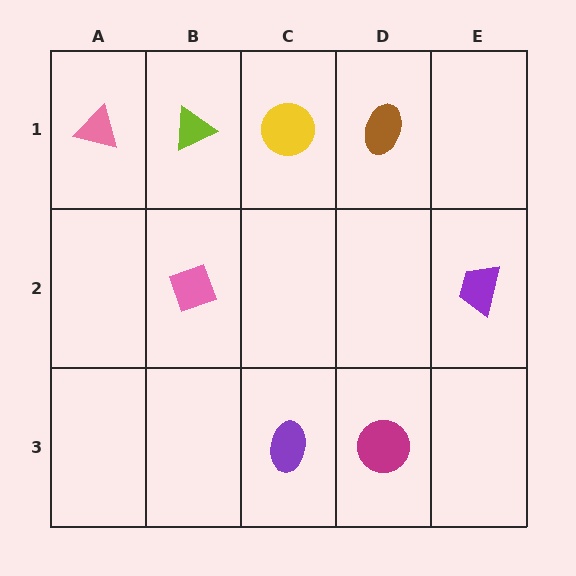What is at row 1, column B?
A lime triangle.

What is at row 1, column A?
A pink triangle.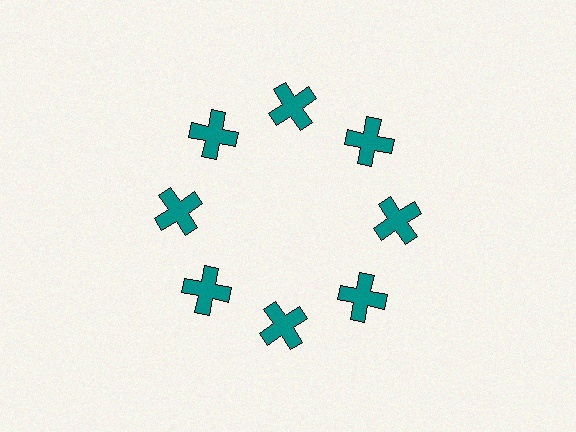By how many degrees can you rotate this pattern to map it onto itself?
The pattern maps onto itself every 45 degrees of rotation.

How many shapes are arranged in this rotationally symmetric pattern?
There are 8 shapes, arranged in 8 groups of 1.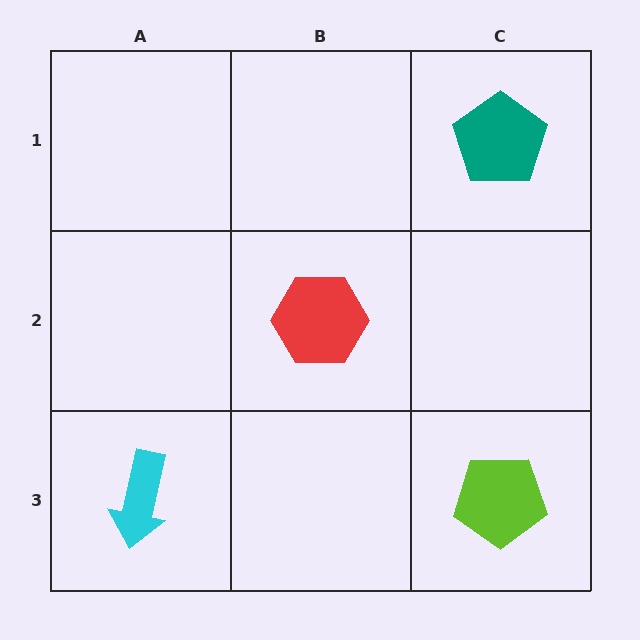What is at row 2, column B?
A red hexagon.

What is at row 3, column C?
A lime pentagon.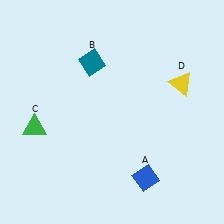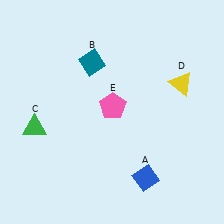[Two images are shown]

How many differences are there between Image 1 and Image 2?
There is 1 difference between the two images.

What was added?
A pink pentagon (E) was added in Image 2.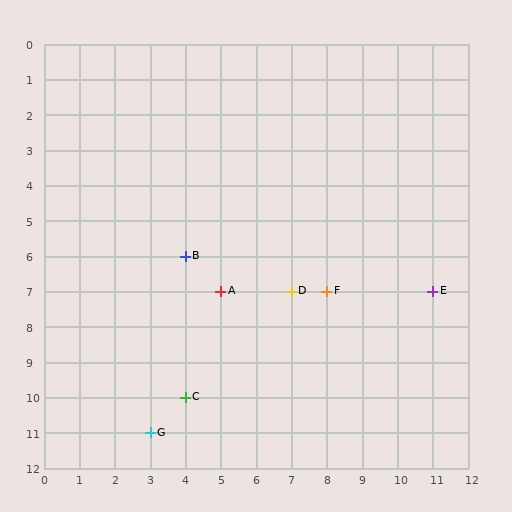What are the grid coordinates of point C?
Point C is at grid coordinates (4, 10).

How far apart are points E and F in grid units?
Points E and F are 3 columns apart.